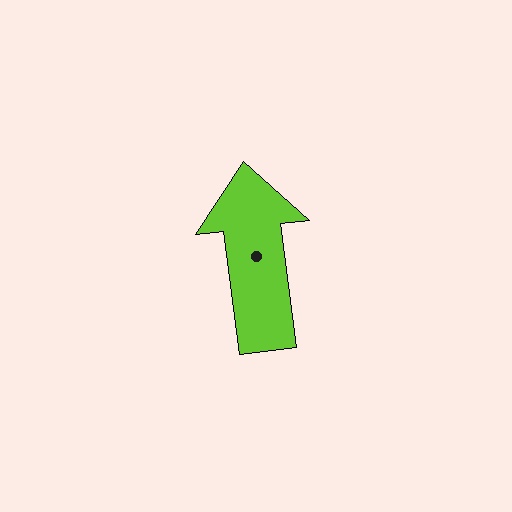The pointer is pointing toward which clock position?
Roughly 12 o'clock.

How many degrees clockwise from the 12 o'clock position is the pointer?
Approximately 353 degrees.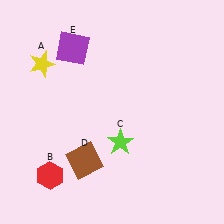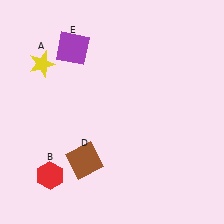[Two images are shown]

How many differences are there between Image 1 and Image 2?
There is 1 difference between the two images.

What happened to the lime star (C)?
The lime star (C) was removed in Image 2. It was in the bottom-right area of Image 1.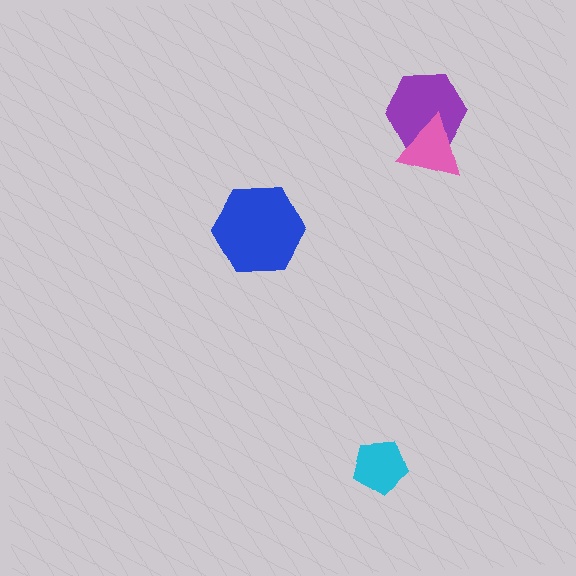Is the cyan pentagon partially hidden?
No, no other shape covers it.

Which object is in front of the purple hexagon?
The pink triangle is in front of the purple hexagon.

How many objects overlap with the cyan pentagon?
0 objects overlap with the cyan pentagon.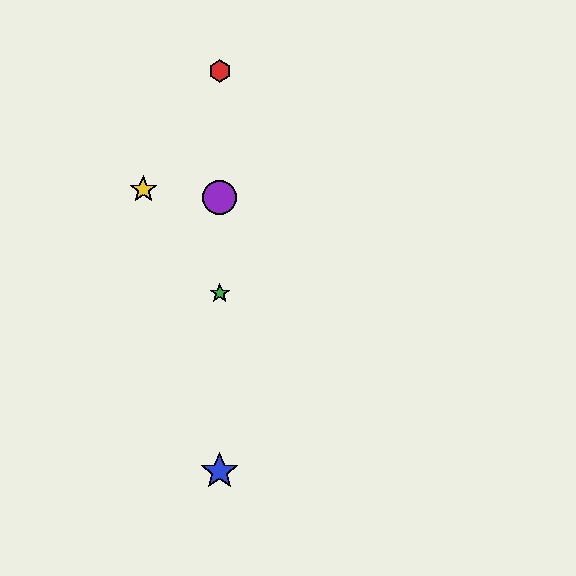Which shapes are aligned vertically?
The red hexagon, the blue star, the green star, the purple circle are aligned vertically.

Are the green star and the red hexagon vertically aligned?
Yes, both are at x≈220.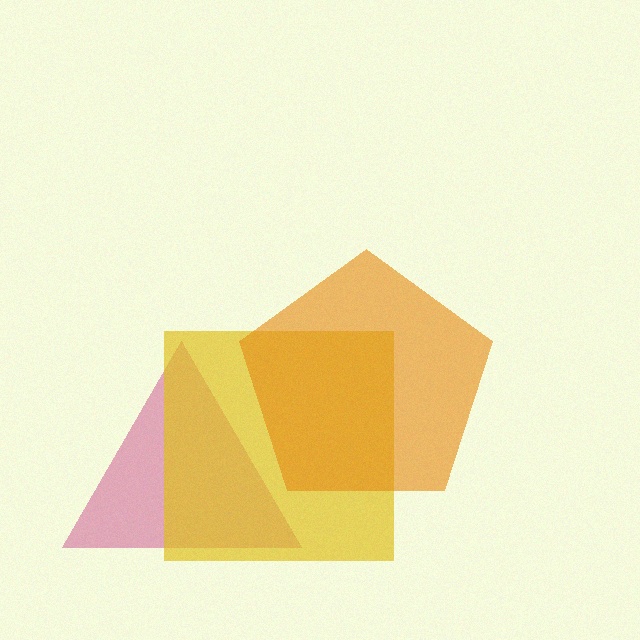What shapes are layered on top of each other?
The layered shapes are: a magenta triangle, a yellow square, an orange pentagon.